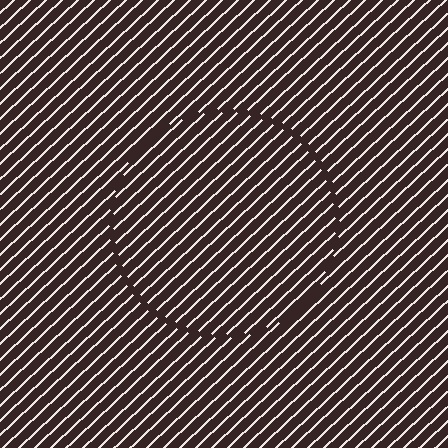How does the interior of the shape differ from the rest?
The interior of the shape contains the same grating, shifted by half a period — the contour is defined by the phase discontinuity where line-ends from the inner and outer gratings abut.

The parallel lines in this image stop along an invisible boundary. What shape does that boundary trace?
An illusory circle. The interior of the shape contains the same grating, shifted by half a period — the contour is defined by the phase discontinuity where line-ends from the inner and outer gratings abut.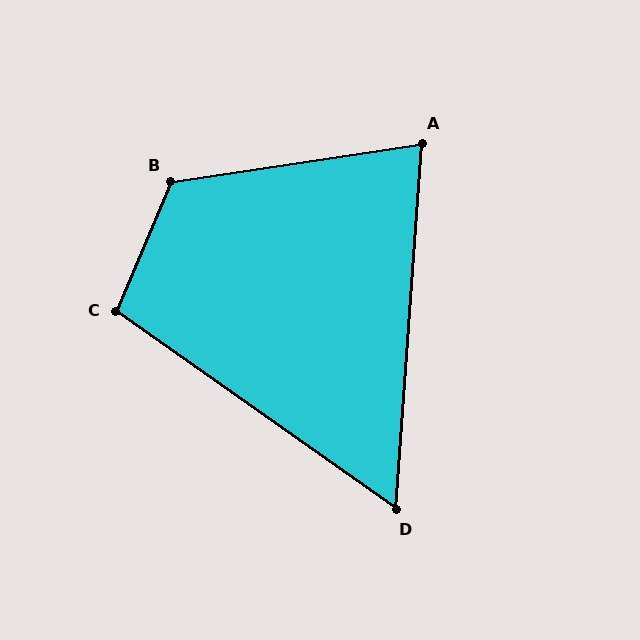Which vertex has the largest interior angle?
B, at approximately 121 degrees.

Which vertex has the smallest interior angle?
D, at approximately 59 degrees.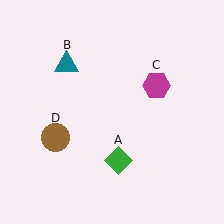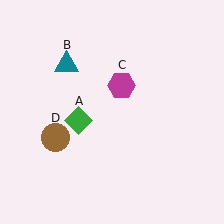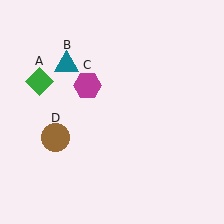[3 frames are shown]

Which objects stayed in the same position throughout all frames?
Teal triangle (object B) and brown circle (object D) remained stationary.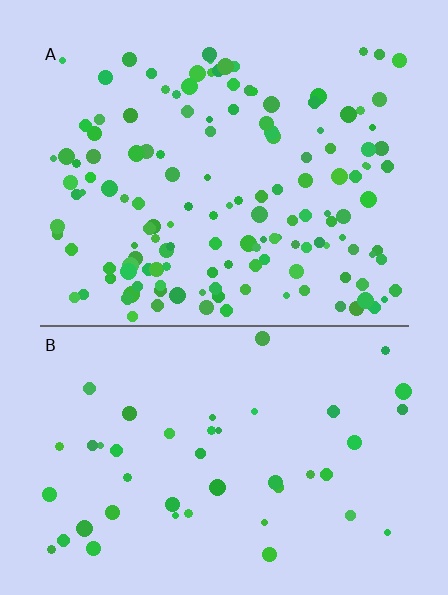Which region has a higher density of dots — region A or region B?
A (the top).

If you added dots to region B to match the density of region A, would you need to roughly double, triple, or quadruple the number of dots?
Approximately triple.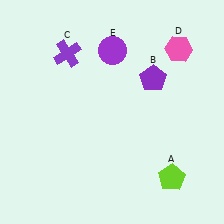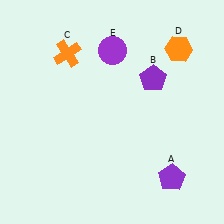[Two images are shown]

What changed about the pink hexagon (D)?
In Image 1, D is pink. In Image 2, it changed to orange.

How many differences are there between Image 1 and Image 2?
There are 3 differences between the two images.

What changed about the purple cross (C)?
In Image 1, C is purple. In Image 2, it changed to orange.